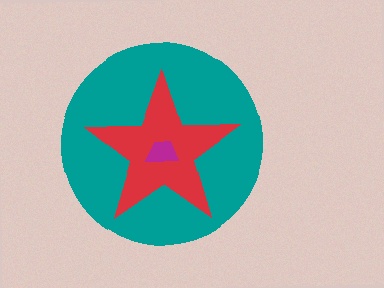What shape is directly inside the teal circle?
The red star.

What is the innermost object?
The magenta trapezoid.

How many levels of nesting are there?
3.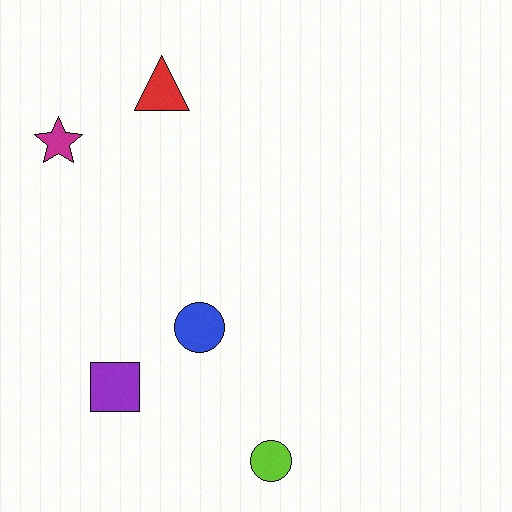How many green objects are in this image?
There are no green objects.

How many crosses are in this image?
There are no crosses.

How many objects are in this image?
There are 5 objects.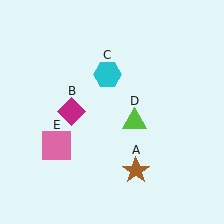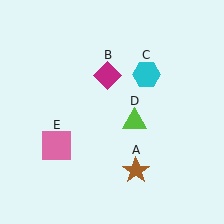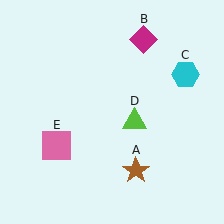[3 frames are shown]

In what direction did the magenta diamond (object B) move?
The magenta diamond (object B) moved up and to the right.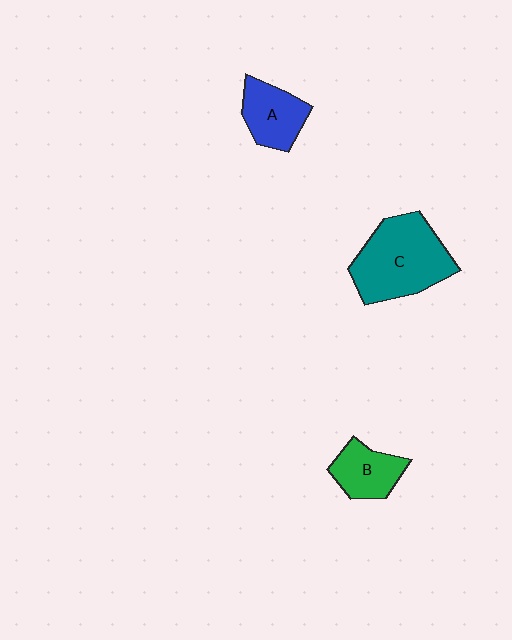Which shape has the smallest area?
Shape B (green).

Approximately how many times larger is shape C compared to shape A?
Approximately 1.8 times.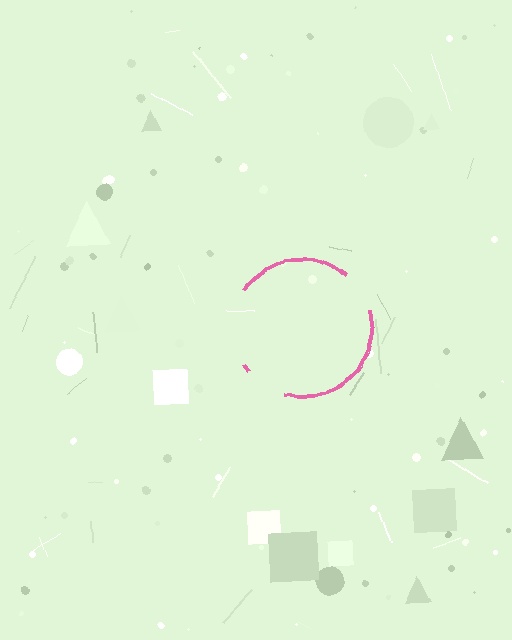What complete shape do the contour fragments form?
The contour fragments form a circle.